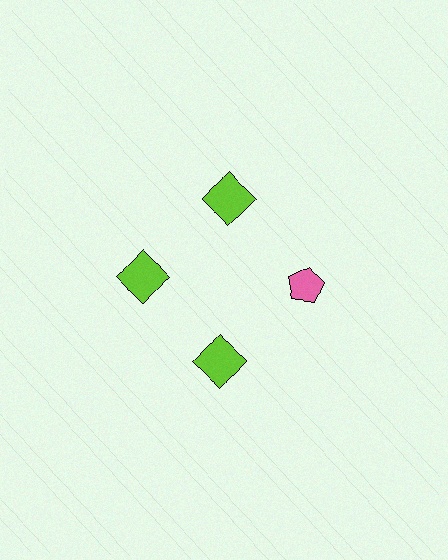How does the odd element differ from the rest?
It differs in both color (pink instead of lime) and shape (pentagon instead of square).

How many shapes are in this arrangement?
There are 4 shapes arranged in a ring pattern.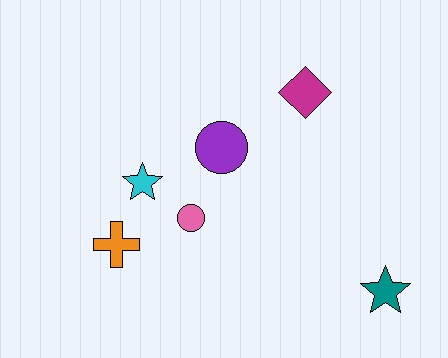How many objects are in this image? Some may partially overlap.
There are 6 objects.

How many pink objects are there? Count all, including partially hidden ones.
There is 1 pink object.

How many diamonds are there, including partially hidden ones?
There is 1 diamond.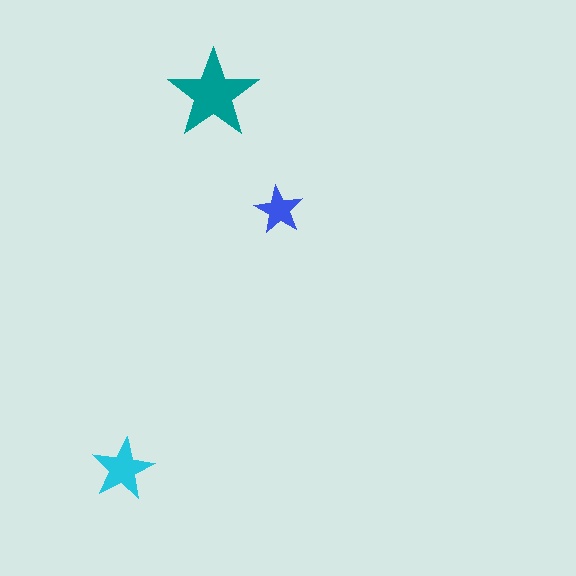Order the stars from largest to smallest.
the teal one, the cyan one, the blue one.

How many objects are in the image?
There are 3 objects in the image.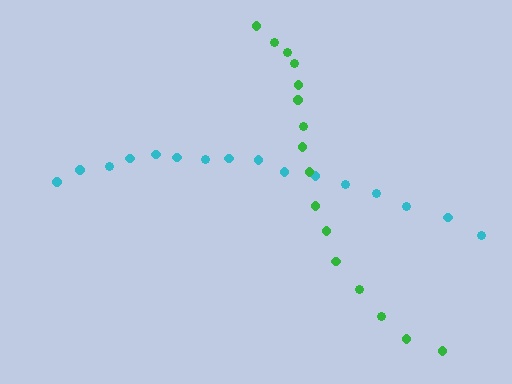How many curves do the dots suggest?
There are 2 distinct paths.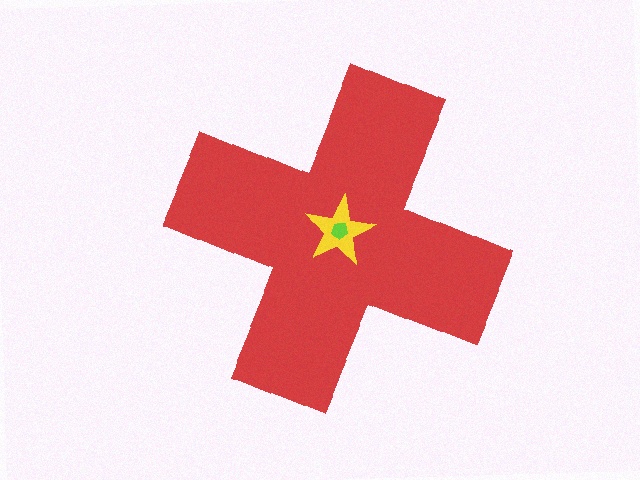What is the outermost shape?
The red cross.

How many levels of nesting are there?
3.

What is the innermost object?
The lime pentagon.